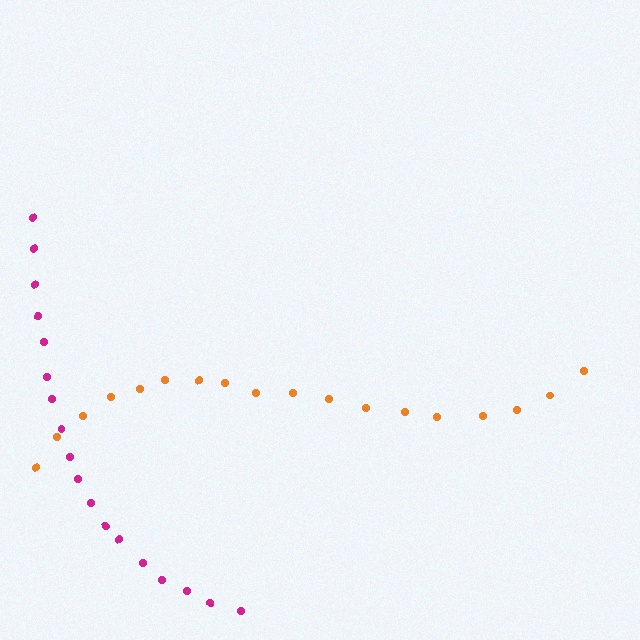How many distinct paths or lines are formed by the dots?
There are 2 distinct paths.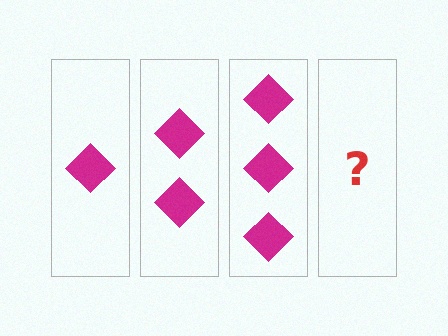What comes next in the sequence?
The next element should be 4 diamonds.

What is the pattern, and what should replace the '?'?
The pattern is that each step adds one more diamond. The '?' should be 4 diamonds.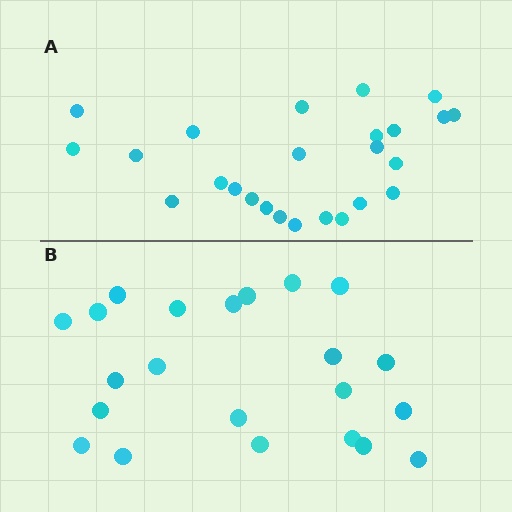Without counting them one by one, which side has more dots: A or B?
Region A (the top region) has more dots.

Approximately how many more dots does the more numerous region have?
Region A has just a few more — roughly 2 or 3 more dots than region B.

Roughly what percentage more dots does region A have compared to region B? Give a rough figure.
About 15% more.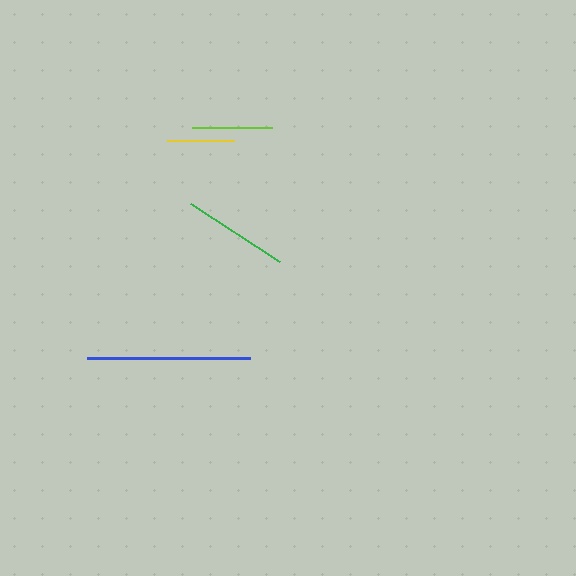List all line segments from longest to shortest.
From longest to shortest: blue, green, lime, yellow.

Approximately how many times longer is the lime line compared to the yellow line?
The lime line is approximately 1.2 times the length of the yellow line.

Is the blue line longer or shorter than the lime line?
The blue line is longer than the lime line.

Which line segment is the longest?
The blue line is the longest at approximately 162 pixels.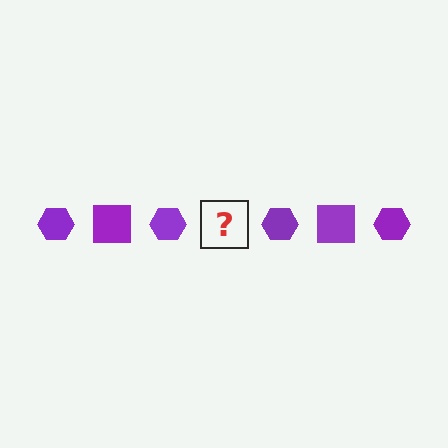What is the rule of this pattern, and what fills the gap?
The rule is that the pattern cycles through hexagon, square shapes in purple. The gap should be filled with a purple square.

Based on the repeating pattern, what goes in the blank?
The blank should be a purple square.